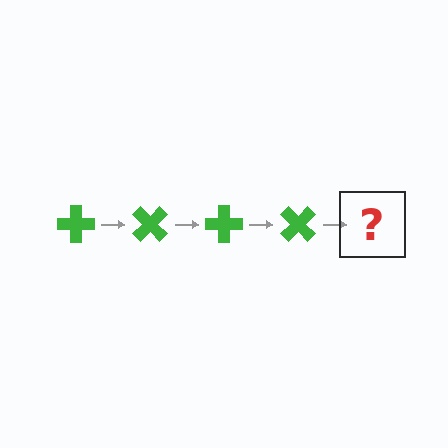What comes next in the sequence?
The next element should be a green cross rotated 180 degrees.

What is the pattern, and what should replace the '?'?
The pattern is that the cross rotates 45 degrees each step. The '?' should be a green cross rotated 180 degrees.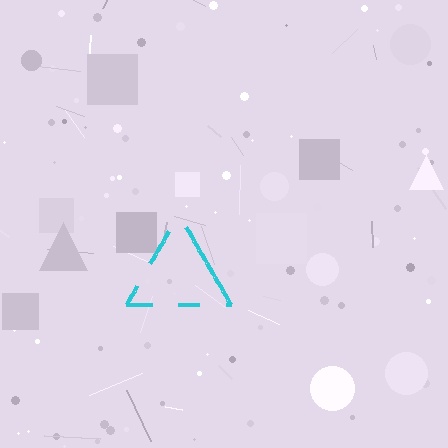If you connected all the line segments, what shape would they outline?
They would outline a triangle.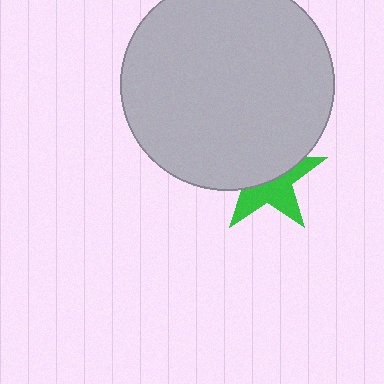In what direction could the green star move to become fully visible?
The green star could move down. That would shift it out from behind the light gray circle entirely.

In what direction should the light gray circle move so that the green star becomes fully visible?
The light gray circle should move up. That is the shortest direction to clear the overlap and leave the green star fully visible.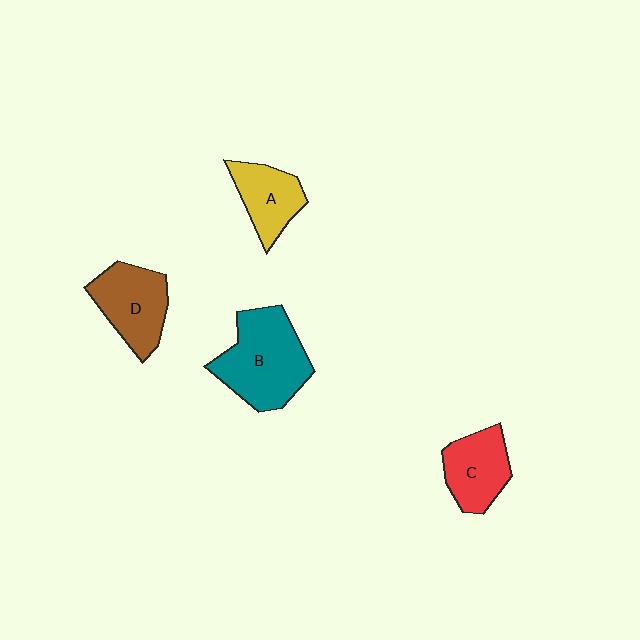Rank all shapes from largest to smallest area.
From largest to smallest: B (teal), D (brown), C (red), A (yellow).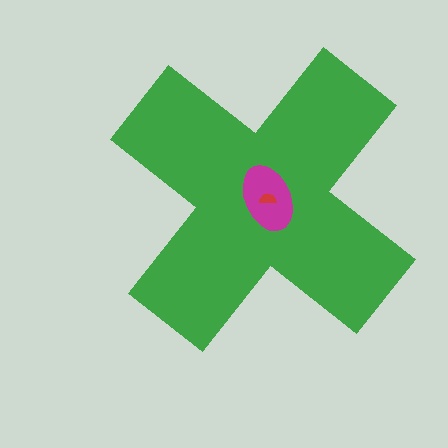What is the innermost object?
The red semicircle.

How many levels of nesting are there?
3.